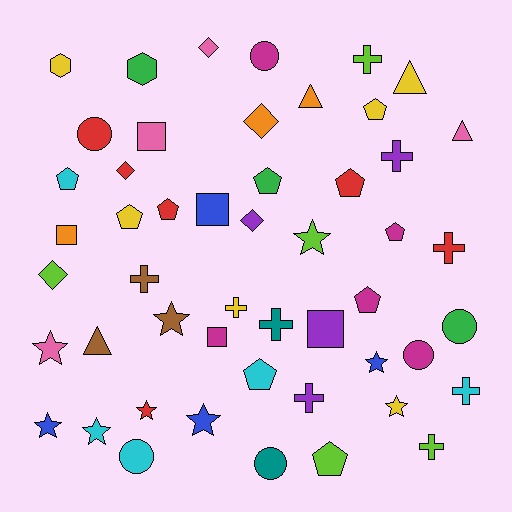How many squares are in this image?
There are 5 squares.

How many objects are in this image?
There are 50 objects.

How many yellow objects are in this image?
There are 6 yellow objects.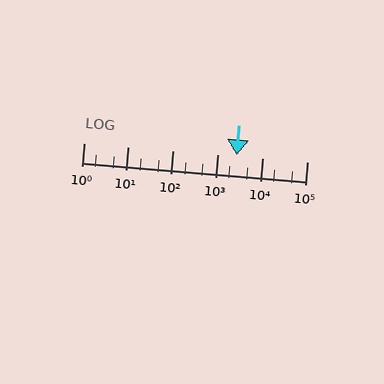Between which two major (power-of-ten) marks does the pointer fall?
The pointer is between 1000 and 10000.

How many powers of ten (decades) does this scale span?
The scale spans 5 decades, from 1 to 100000.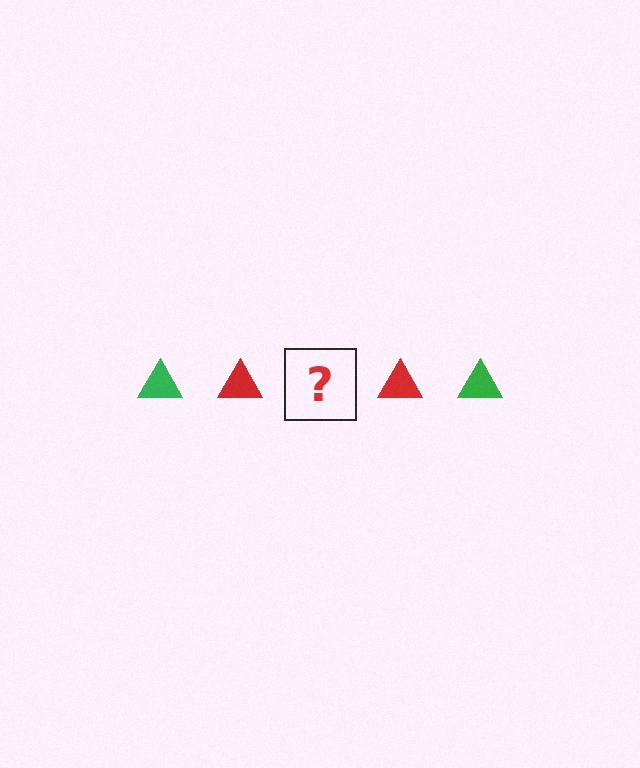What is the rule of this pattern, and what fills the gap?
The rule is that the pattern cycles through green, red triangles. The gap should be filled with a green triangle.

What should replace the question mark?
The question mark should be replaced with a green triangle.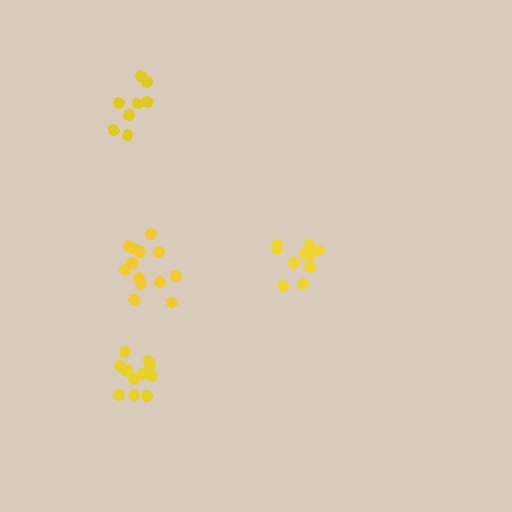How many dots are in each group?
Group 1: 11 dots, Group 2: 14 dots, Group 3: 11 dots, Group 4: 8 dots (44 total).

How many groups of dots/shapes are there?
There are 4 groups.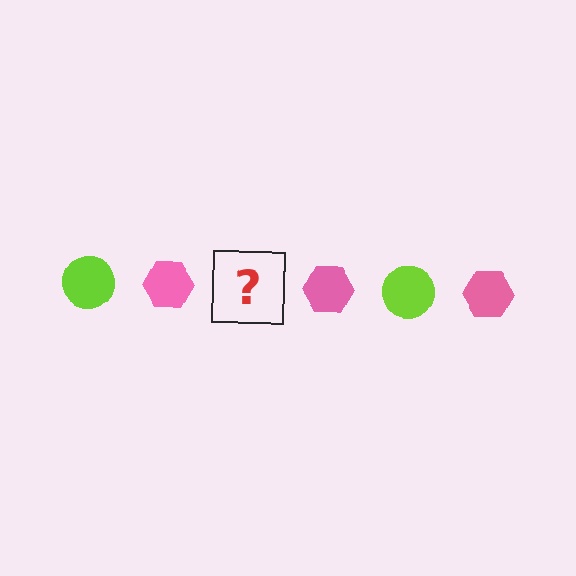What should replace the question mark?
The question mark should be replaced with a lime circle.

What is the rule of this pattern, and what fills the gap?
The rule is that the pattern alternates between lime circle and pink hexagon. The gap should be filled with a lime circle.